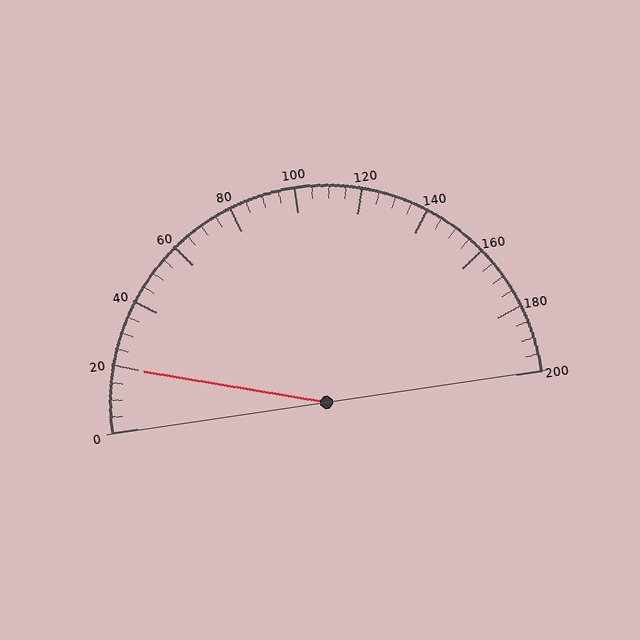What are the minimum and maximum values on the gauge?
The gauge ranges from 0 to 200.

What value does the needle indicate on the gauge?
The needle indicates approximately 20.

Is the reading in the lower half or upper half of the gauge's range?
The reading is in the lower half of the range (0 to 200).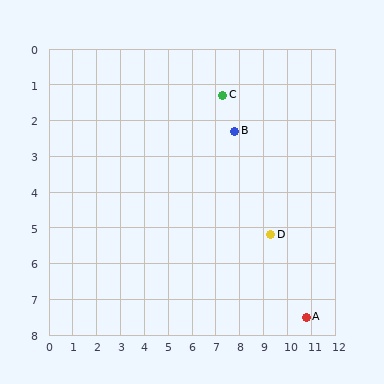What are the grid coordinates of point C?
Point C is at approximately (7.3, 1.3).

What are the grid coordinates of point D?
Point D is at approximately (9.3, 5.2).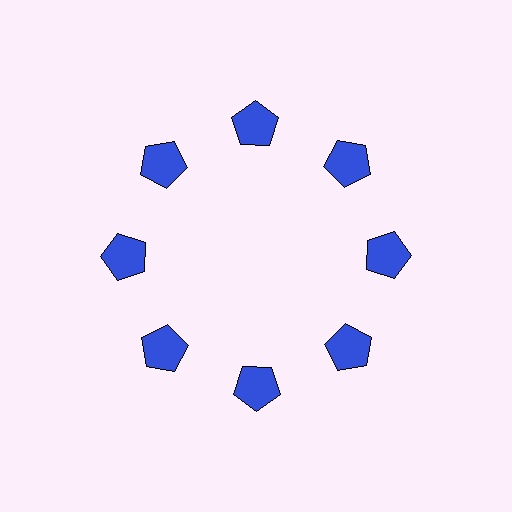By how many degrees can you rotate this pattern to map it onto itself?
The pattern maps onto itself every 45 degrees of rotation.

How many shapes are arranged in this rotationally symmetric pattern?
There are 8 shapes, arranged in 8 groups of 1.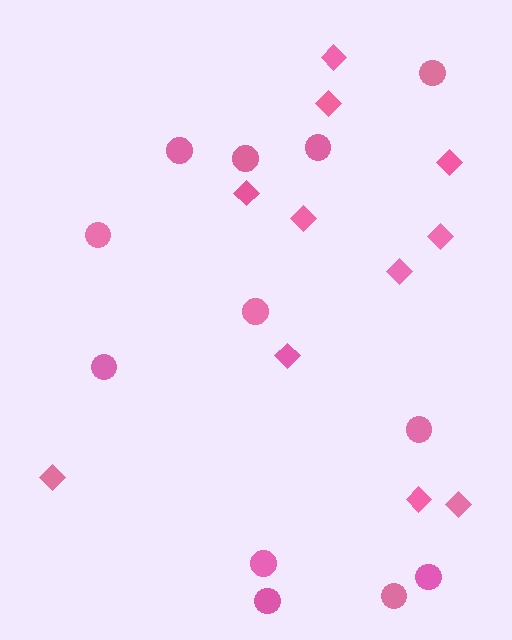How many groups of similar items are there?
There are 2 groups: one group of diamonds (11) and one group of circles (12).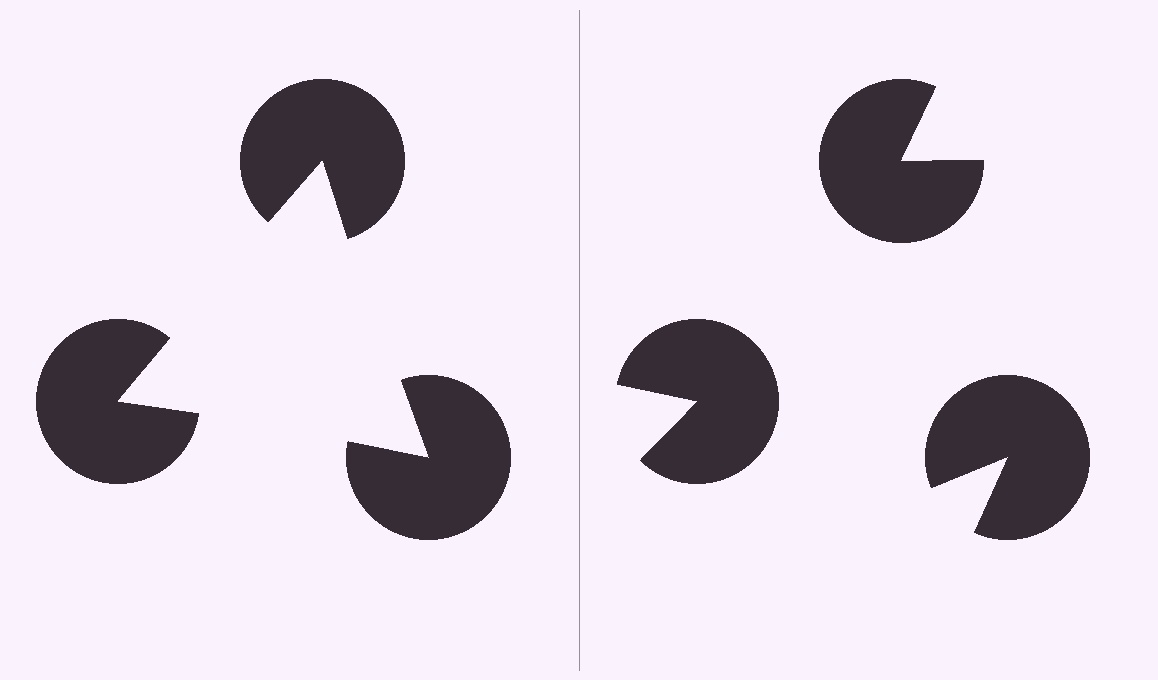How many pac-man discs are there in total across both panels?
6 — 3 on each side.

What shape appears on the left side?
An illusory triangle.